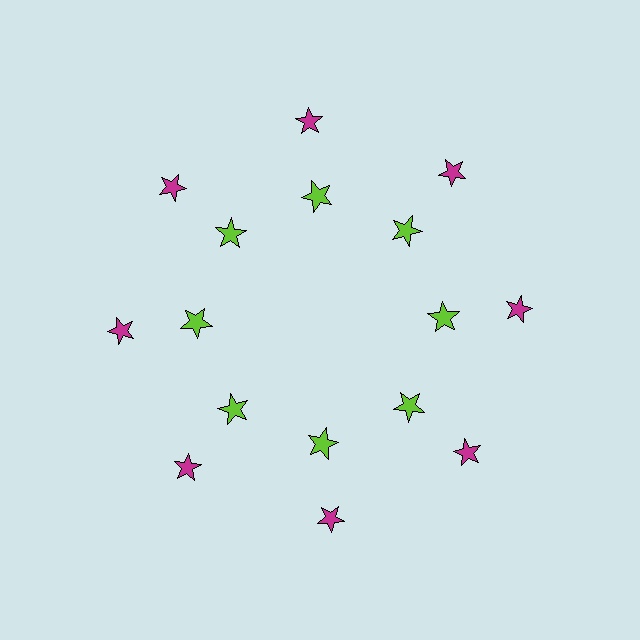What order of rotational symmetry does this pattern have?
This pattern has 8-fold rotational symmetry.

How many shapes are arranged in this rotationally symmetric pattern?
There are 16 shapes, arranged in 8 groups of 2.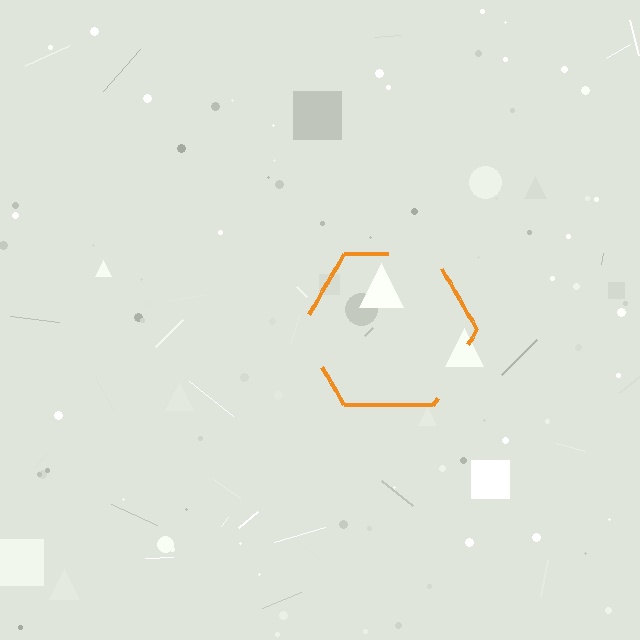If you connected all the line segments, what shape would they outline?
They would outline a hexagon.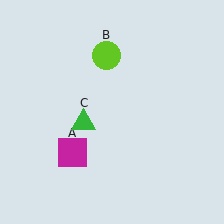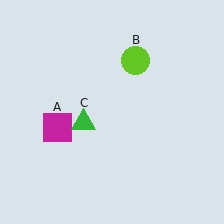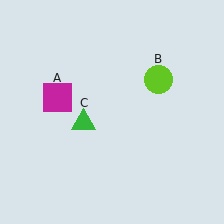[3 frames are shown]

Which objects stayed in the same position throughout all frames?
Green triangle (object C) remained stationary.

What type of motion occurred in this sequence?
The magenta square (object A), lime circle (object B) rotated clockwise around the center of the scene.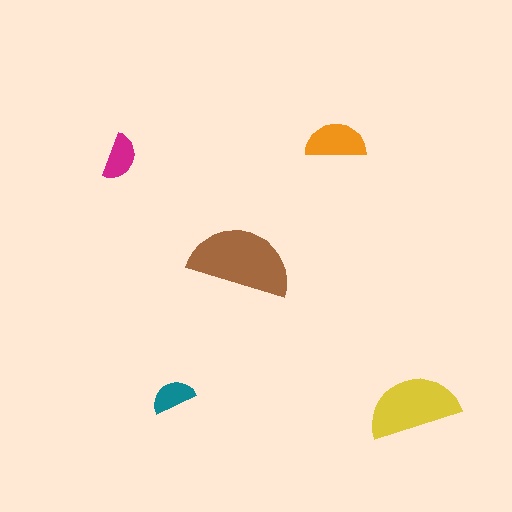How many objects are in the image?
There are 5 objects in the image.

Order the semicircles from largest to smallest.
the brown one, the yellow one, the orange one, the magenta one, the teal one.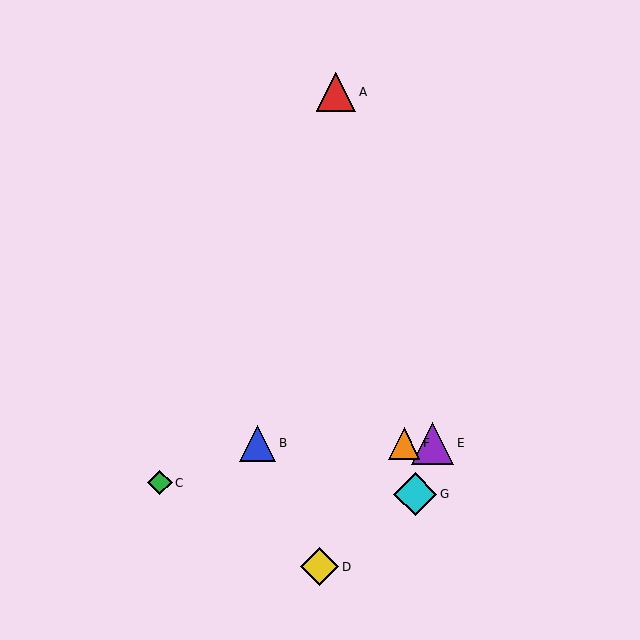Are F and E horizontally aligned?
Yes, both are at y≈443.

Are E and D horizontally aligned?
No, E is at y≈443 and D is at y≈567.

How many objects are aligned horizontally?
3 objects (B, E, F) are aligned horizontally.